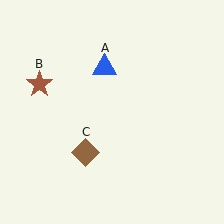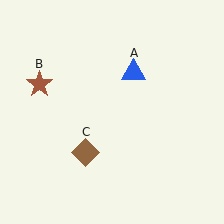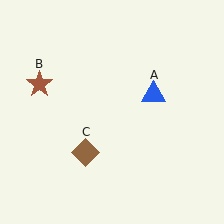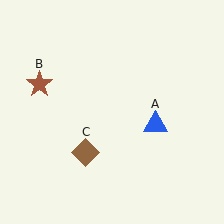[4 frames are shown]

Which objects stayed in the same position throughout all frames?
Brown star (object B) and brown diamond (object C) remained stationary.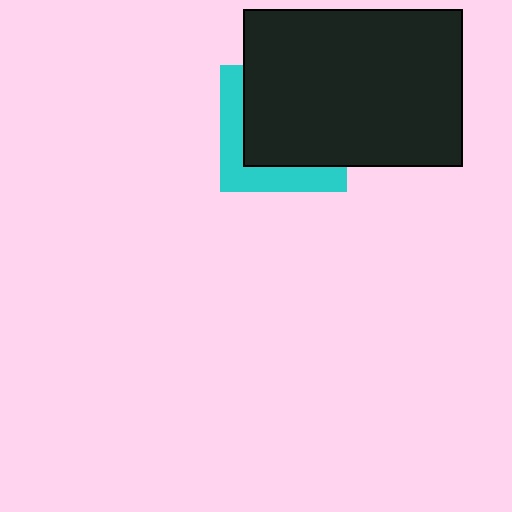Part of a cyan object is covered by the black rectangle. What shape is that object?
It is a square.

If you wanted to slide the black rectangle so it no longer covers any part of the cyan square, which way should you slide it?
Slide it toward the upper-right — that is the most direct way to separate the two shapes.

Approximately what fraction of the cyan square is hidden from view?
Roughly 66% of the cyan square is hidden behind the black rectangle.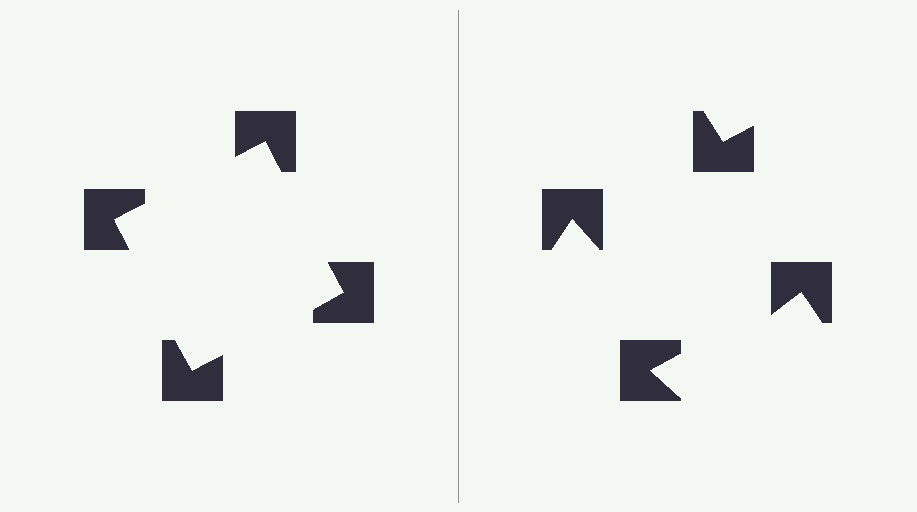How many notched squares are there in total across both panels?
8 — 4 on each side.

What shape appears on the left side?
An illusory square.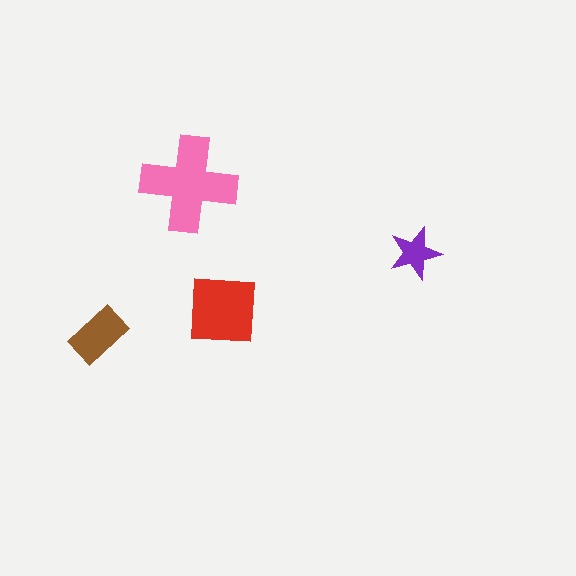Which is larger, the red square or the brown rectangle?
The red square.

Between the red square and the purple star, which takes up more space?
The red square.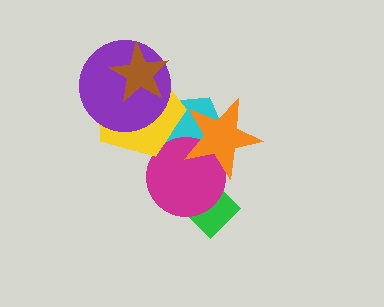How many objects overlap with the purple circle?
2 objects overlap with the purple circle.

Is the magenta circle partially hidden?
Yes, it is partially covered by another shape.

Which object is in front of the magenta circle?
The orange star is in front of the magenta circle.